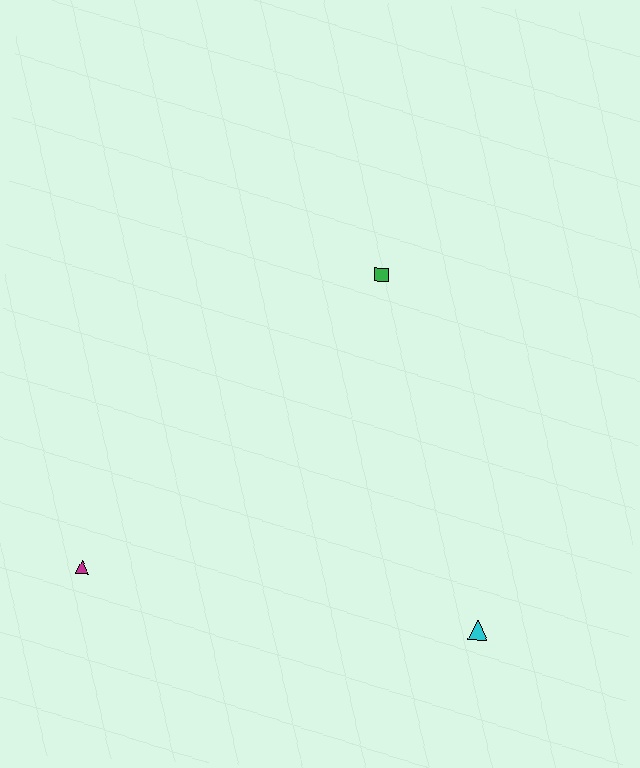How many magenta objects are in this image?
There is 1 magenta object.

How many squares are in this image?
There is 1 square.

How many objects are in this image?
There are 3 objects.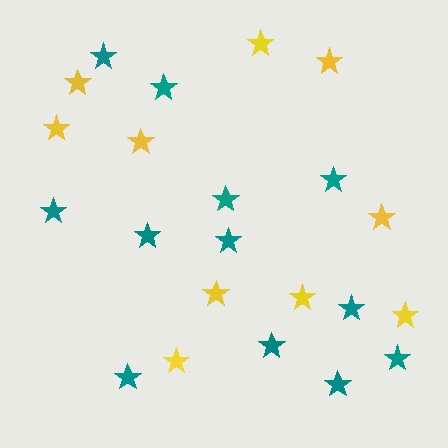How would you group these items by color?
There are 2 groups: one group of teal stars (12) and one group of yellow stars (10).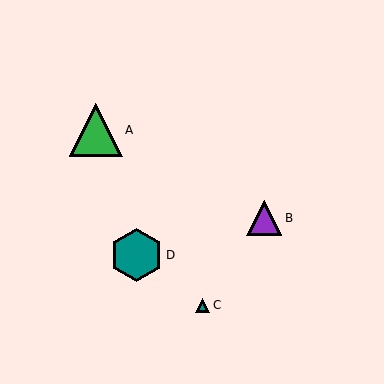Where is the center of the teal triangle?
The center of the teal triangle is at (203, 305).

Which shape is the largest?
The teal hexagon (labeled D) is the largest.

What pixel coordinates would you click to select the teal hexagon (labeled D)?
Click at (136, 255) to select the teal hexagon D.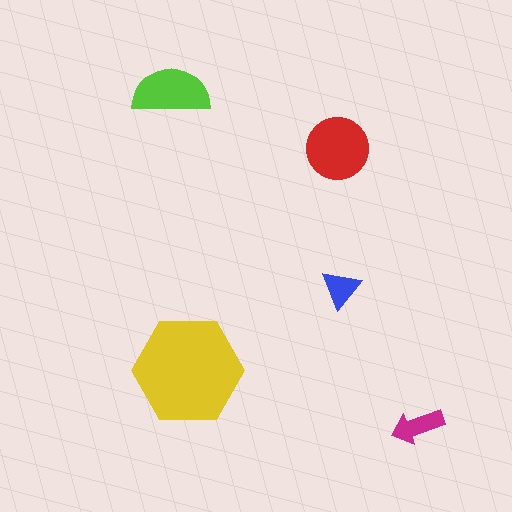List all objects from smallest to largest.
The blue triangle, the magenta arrow, the lime semicircle, the red circle, the yellow hexagon.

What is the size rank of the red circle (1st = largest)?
2nd.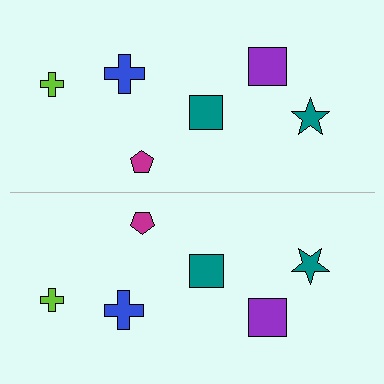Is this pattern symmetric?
Yes, this pattern has bilateral (reflection) symmetry.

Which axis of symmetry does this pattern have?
The pattern has a horizontal axis of symmetry running through the center of the image.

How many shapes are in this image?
There are 12 shapes in this image.